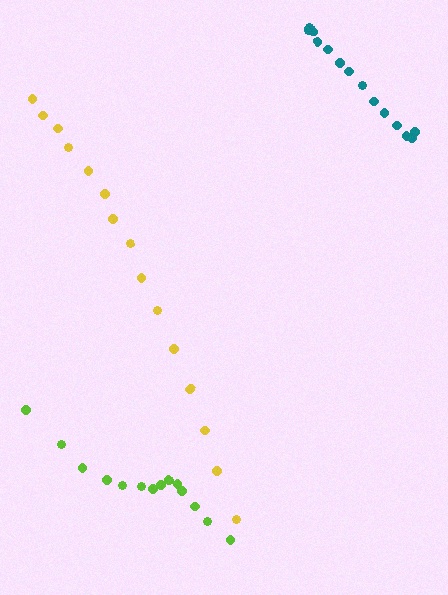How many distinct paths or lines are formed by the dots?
There are 3 distinct paths.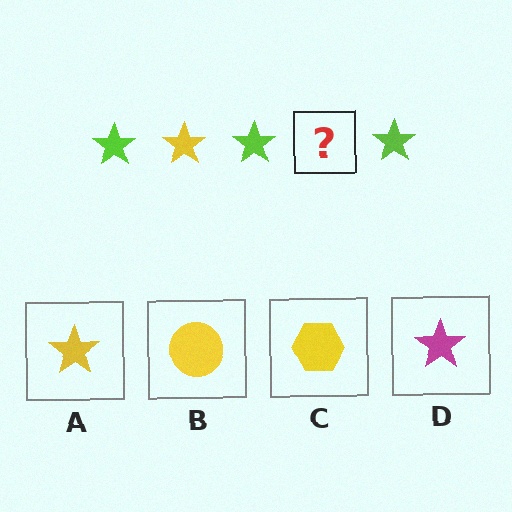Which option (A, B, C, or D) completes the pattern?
A.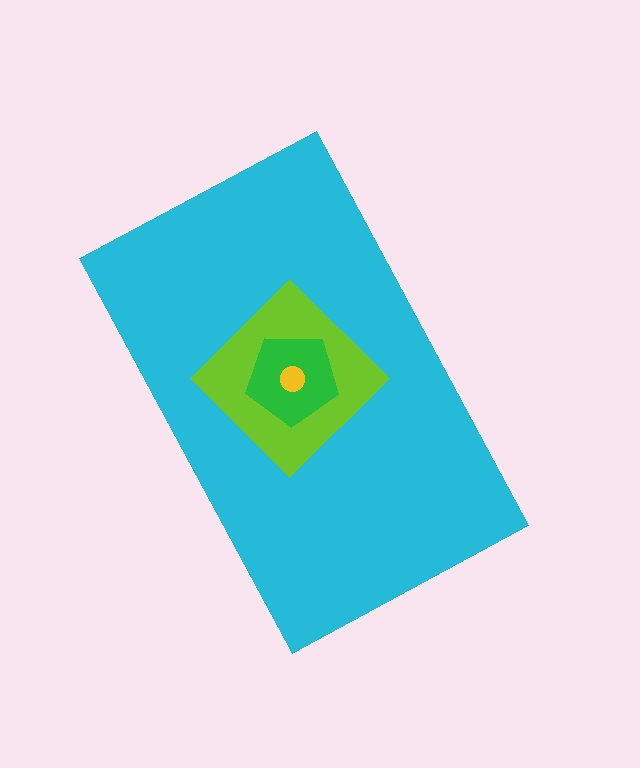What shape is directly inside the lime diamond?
The green pentagon.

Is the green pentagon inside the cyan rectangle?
Yes.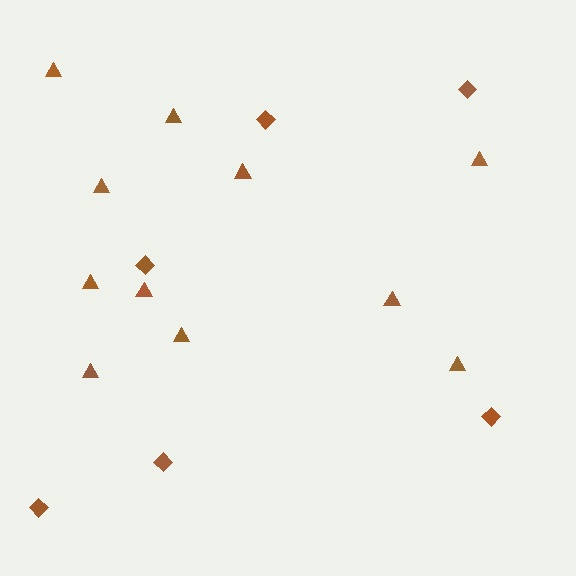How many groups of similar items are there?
There are 2 groups: one group of diamonds (6) and one group of triangles (11).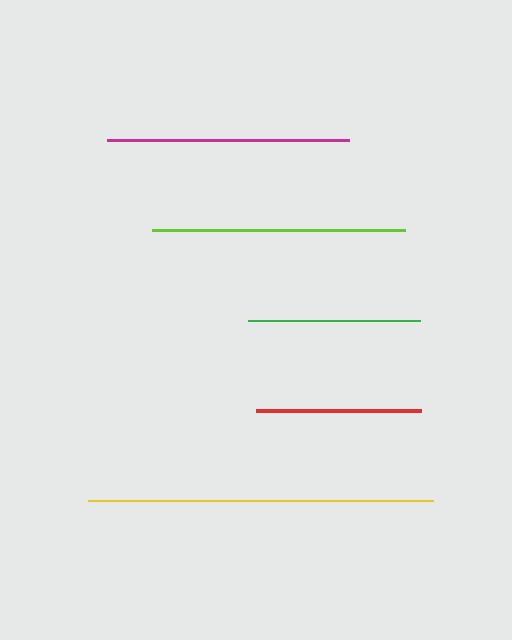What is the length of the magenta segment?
The magenta segment is approximately 242 pixels long.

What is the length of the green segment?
The green segment is approximately 172 pixels long.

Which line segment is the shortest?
The red line is the shortest at approximately 165 pixels.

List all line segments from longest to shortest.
From longest to shortest: yellow, lime, magenta, green, red.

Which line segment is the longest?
The yellow line is the longest at approximately 344 pixels.